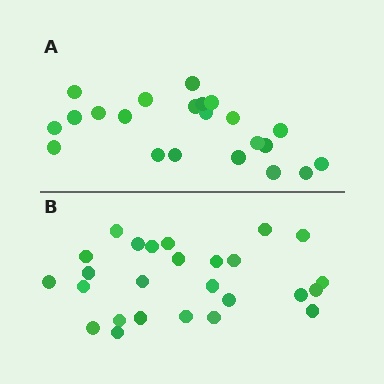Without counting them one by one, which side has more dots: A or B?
Region B (the bottom region) has more dots.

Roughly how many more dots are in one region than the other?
Region B has about 4 more dots than region A.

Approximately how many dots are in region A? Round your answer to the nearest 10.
About 20 dots. (The exact count is 22, which rounds to 20.)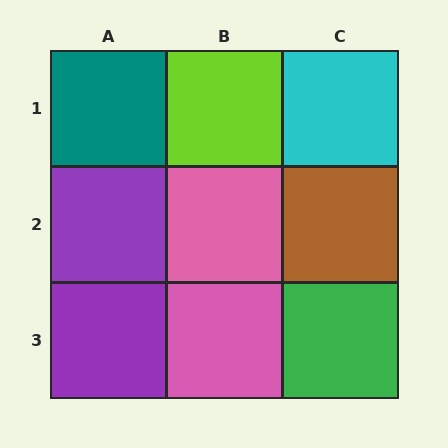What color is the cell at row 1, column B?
Lime.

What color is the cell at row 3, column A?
Purple.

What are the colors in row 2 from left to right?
Purple, pink, brown.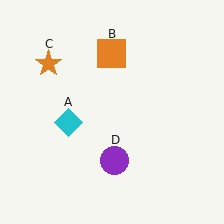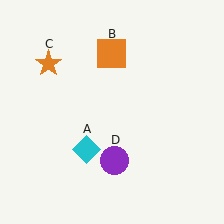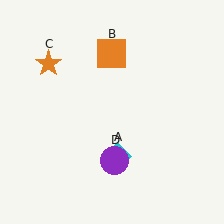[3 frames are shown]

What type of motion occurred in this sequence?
The cyan diamond (object A) rotated counterclockwise around the center of the scene.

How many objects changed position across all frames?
1 object changed position: cyan diamond (object A).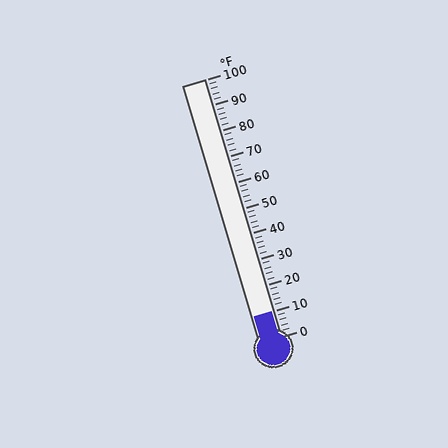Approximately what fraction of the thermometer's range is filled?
The thermometer is filled to approximately 10% of its range.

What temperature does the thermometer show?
The thermometer shows approximately 10°F.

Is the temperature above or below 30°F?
The temperature is below 30°F.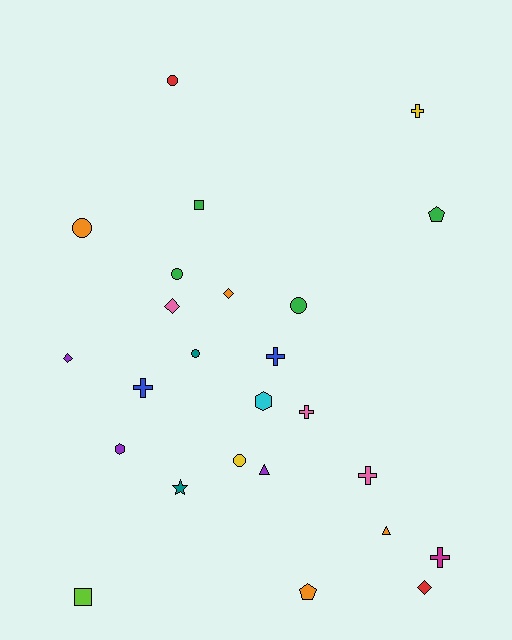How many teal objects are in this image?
There are 2 teal objects.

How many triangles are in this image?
There are 2 triangles.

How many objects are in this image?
There are 25 objects.